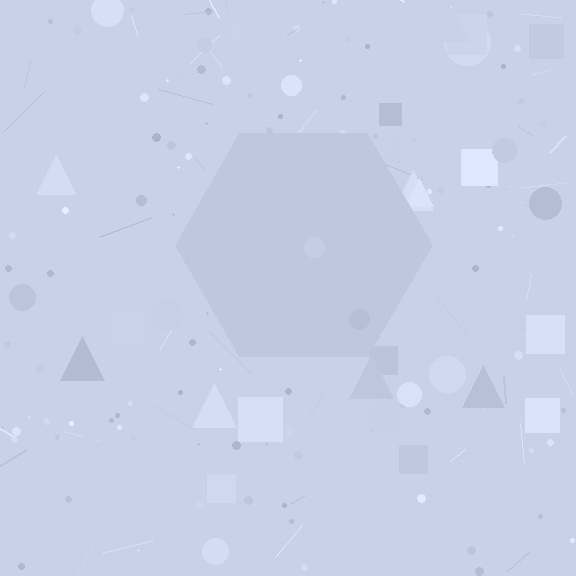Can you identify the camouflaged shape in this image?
The camouflaged shape is a hexagon.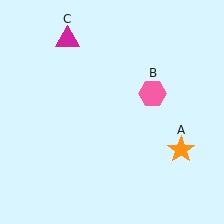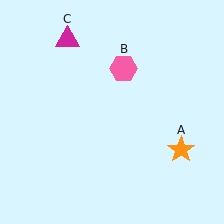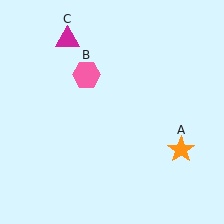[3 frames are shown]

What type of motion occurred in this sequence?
The pink hexagon (object B) rotated counterclockwise around the center of the scene.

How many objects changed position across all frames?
1 object changed position: pink hexagon (object B).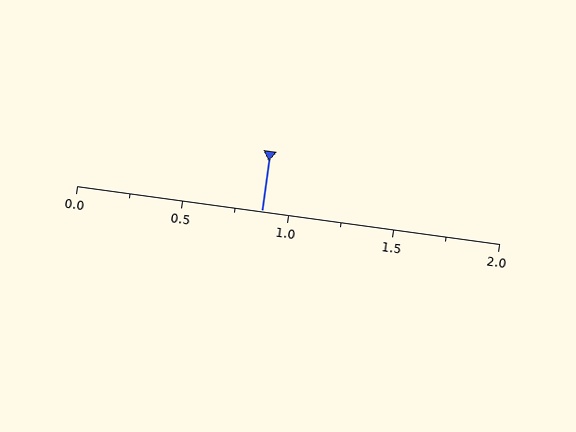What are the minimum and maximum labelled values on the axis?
The axis runs from 0.0 to 2.0.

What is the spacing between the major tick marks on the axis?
The major ticks are spaced 0.5 apart.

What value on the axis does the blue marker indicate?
The marker indicates approximately 0.88.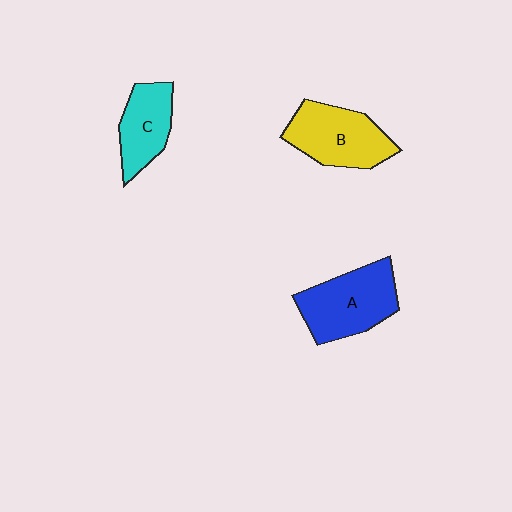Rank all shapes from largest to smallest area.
From largest to smallest: A (blue), B (yellow), C (cyan).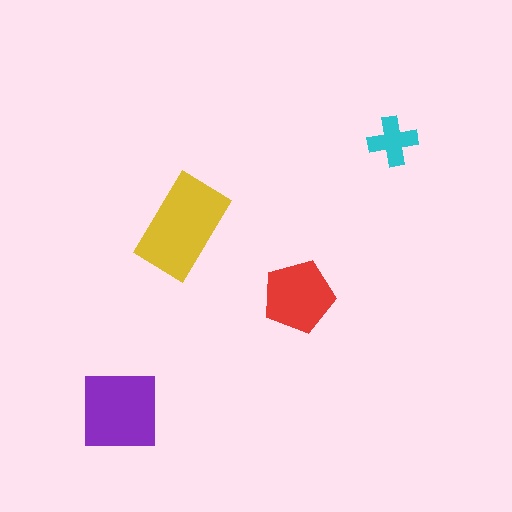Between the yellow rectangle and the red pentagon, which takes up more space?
The yellow rectangle.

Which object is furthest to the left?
The purple square is leftmost.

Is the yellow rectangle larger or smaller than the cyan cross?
Larger.